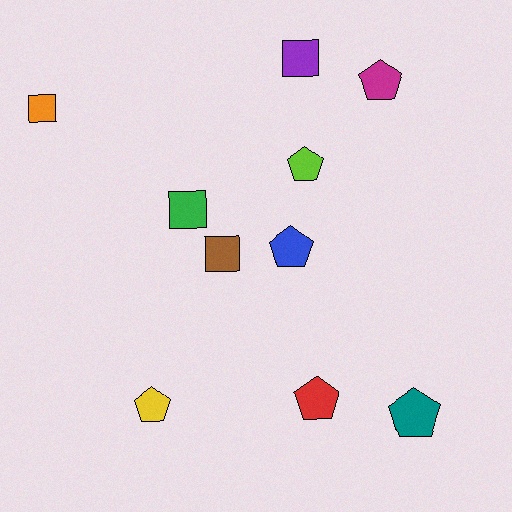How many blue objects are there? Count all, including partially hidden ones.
There is 1 blue object.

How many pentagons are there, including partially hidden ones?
There are 6 pentagons.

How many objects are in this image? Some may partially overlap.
There are 10 objects.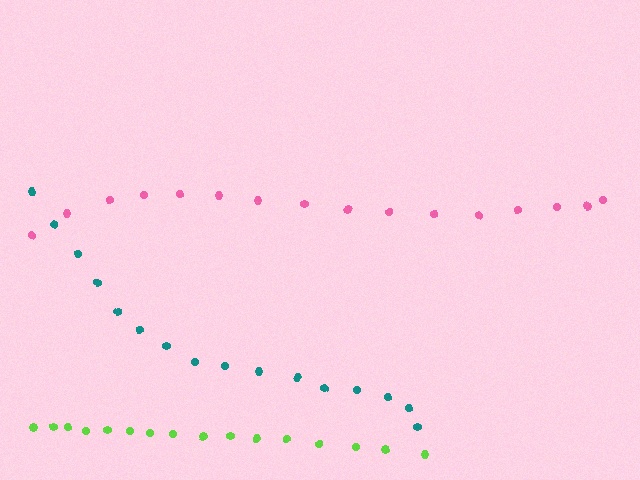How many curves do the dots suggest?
There are 3 distinct paths.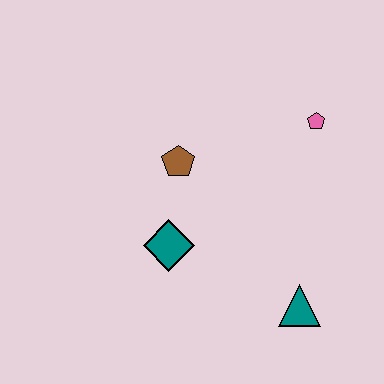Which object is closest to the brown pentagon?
The teal diamond is closest to the brown pentagon.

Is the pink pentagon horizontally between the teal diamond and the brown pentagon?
No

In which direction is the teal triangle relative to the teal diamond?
The teal triangle is to the right of the teal diamond.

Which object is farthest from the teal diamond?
The pink pentagon is farthest from the teal diamond.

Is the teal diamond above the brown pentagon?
No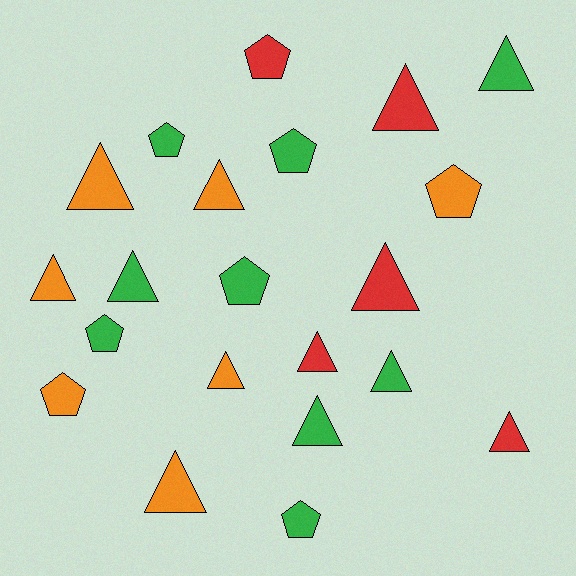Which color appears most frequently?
Green, with 9 objects.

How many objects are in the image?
There are 21 objects.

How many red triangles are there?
There are 4 red triangles.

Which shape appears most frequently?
Triangle, with 13 objects.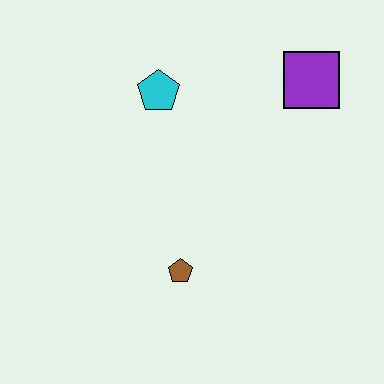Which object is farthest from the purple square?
The brown pentagon is farthest from the purple square.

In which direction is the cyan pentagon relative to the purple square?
The cyan pentagon is to the left of the purple square.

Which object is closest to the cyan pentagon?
The purple square is closest to the cyan pentagon.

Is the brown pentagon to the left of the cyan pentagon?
No